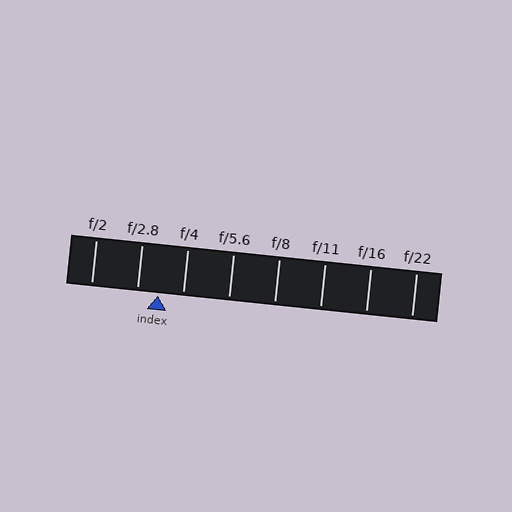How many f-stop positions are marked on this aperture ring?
There are 8 f-stop positions marked.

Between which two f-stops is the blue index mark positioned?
The index mark is between f/2.8 and f/4.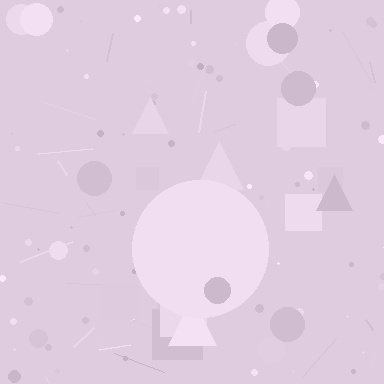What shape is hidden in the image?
A circle is hidden in the image.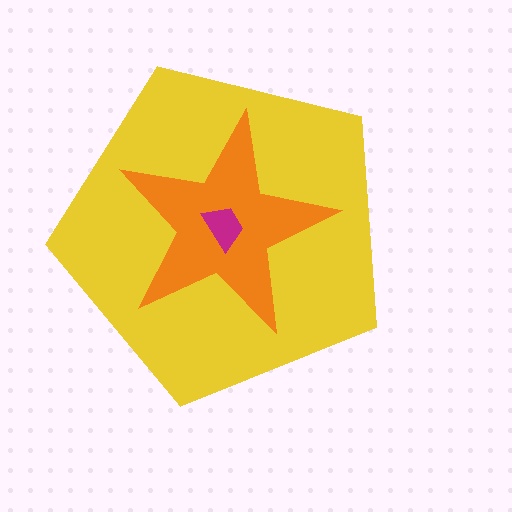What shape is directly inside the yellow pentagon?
The orange star.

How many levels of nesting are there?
3.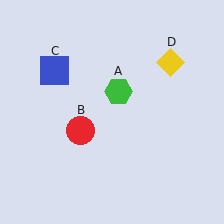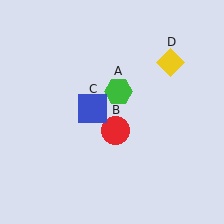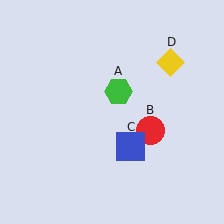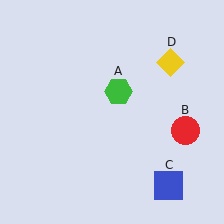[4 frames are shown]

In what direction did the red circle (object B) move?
The red circle (object B) moved right.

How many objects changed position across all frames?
2 objects changed position: red circle (object B), blue square (object C).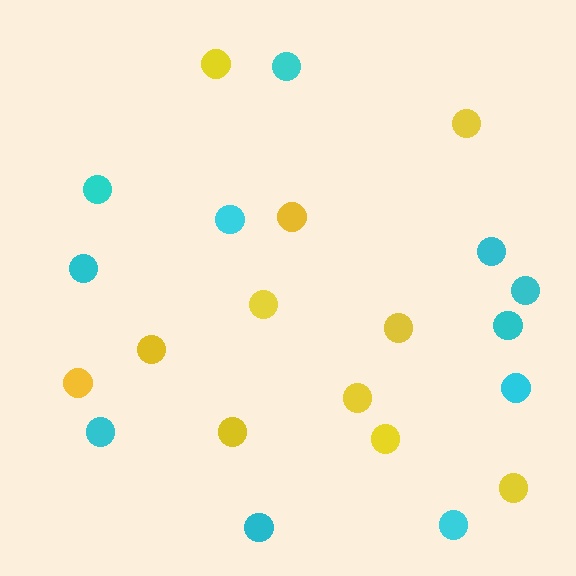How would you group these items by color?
There are 2 groups: one group of yellow circles (11) and one group of cyan circles (11).